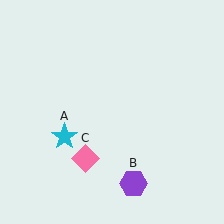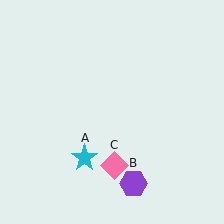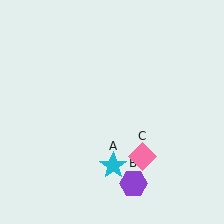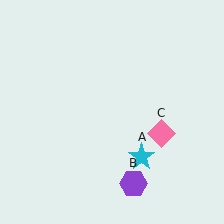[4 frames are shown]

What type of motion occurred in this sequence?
The cyan star (object A), pink diamond (object C) rotated counterclockwise around the center of the scene.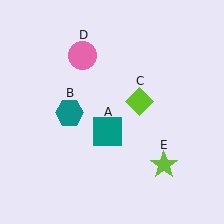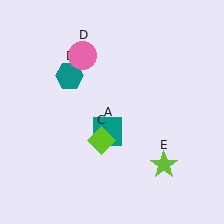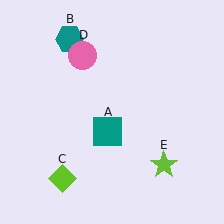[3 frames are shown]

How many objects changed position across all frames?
2 objects changed position: teal hexagon (object B), lime diamond (object C).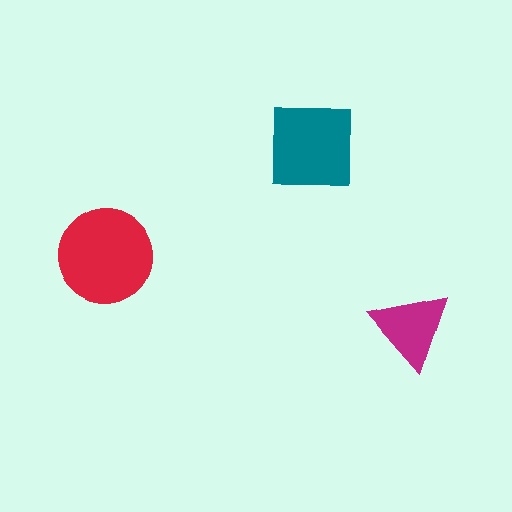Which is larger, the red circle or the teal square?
The red circle.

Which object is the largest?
The red circle.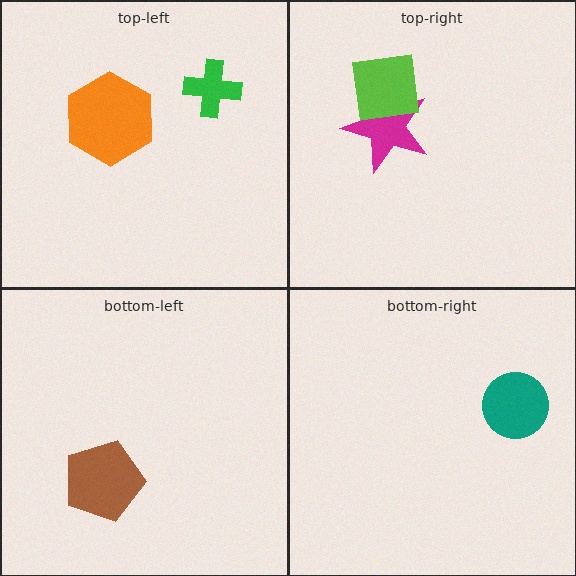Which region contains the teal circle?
The bottom-right region.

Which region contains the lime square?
The top-right region.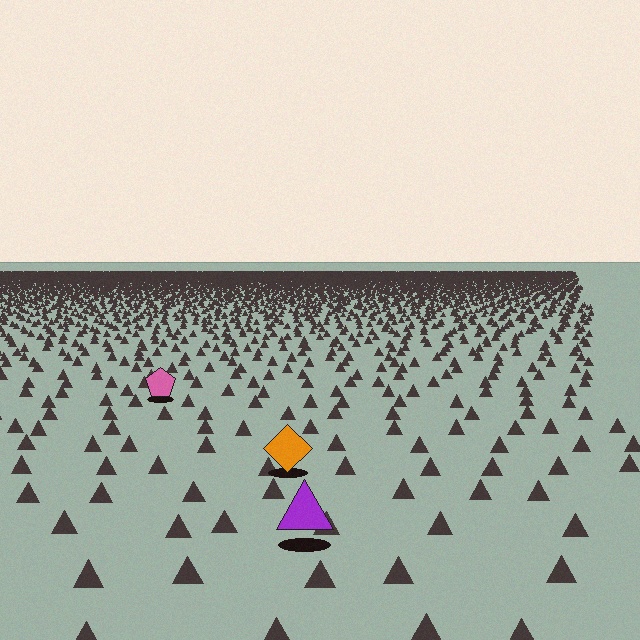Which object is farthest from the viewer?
The pink pentagon is farthest from the viewer. It appears smaller and the ground texture around it is denser.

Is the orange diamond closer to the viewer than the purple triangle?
No. The purple triangle is closer — you can tell from the texture gradient: the ground texture is coarser near it.